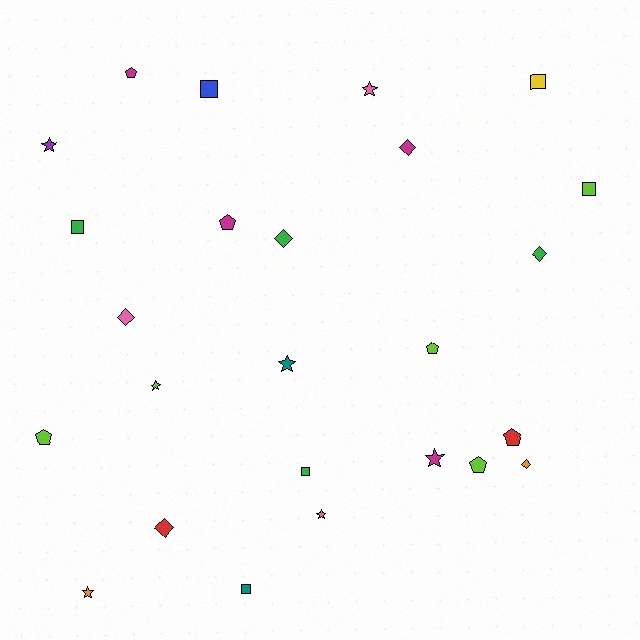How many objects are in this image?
There are 25 objects.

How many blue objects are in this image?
There is 1 blue object.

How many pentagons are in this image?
There are 6 pentagons.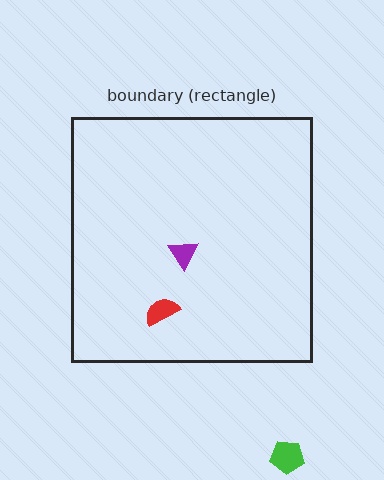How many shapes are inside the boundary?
2 inside, 1 outside.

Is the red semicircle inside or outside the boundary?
Inside.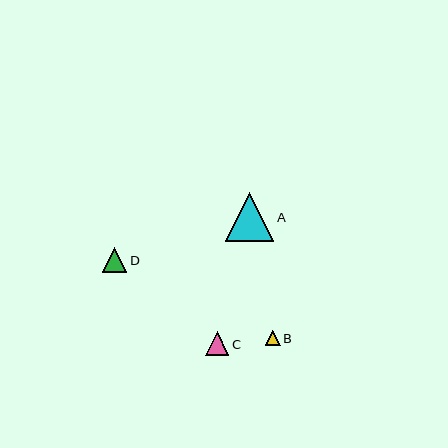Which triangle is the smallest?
Triangle B is the smallest with a size of approximately 15 pixels.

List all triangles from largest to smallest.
From largest to smallest: A, D, C, B.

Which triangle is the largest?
Triangle A is the largest with a size of approximately 48 pixels.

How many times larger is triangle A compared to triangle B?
Triangle A is approximately 3.2 times the size of triangle B.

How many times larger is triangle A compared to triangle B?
Triangle A is approximately 3.2 times the size of triangle B.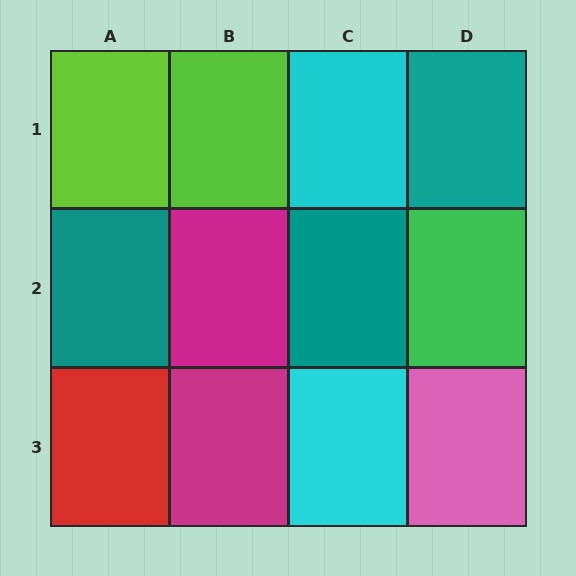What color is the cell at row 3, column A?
Red.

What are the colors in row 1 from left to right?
Lime, lime, cyan, teal.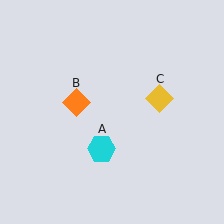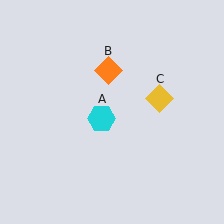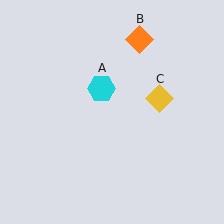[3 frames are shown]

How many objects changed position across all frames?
2 objects changed position: cyan hexagon (object A), orange diamond (object B).